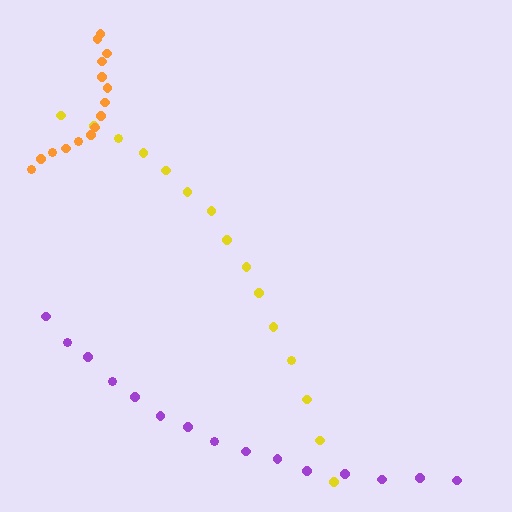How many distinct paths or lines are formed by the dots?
There are 3 distinct paths.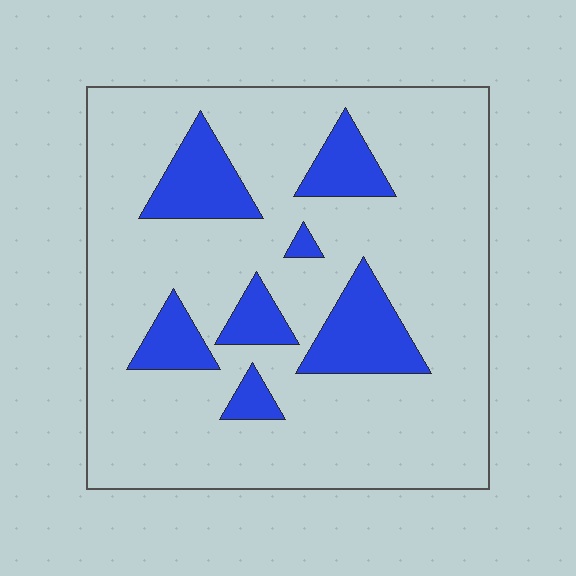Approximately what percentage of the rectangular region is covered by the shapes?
Approximately 20%.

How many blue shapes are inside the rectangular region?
7.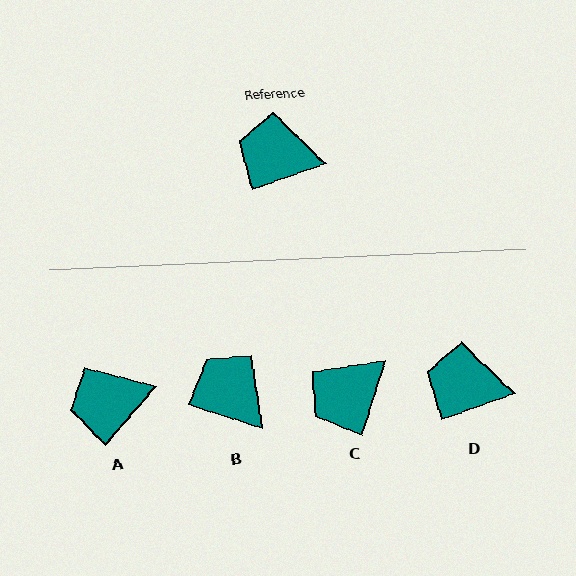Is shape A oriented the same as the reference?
No, it is off by about 30 degrees.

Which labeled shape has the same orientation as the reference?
D.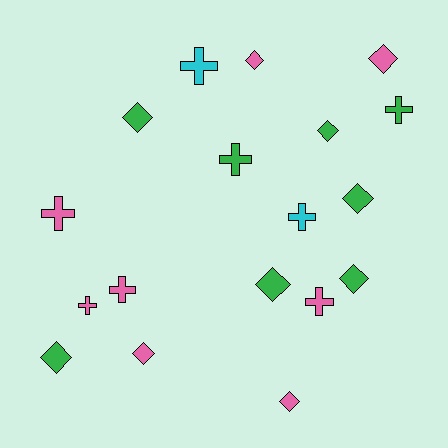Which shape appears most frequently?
Diamond, with 10 objects.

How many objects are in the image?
There are 18 objects.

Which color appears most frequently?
Pink, with 8 objects.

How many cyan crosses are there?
There are 2 cyan crosses.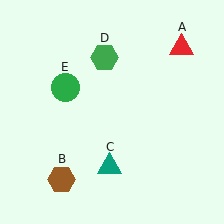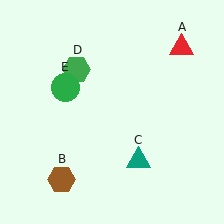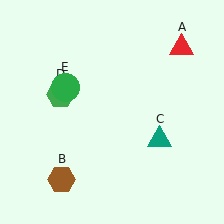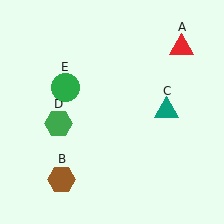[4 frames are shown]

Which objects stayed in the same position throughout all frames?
Red triangle (object A) and brown hexagon (object B) and green circle (object E) remained stationary.